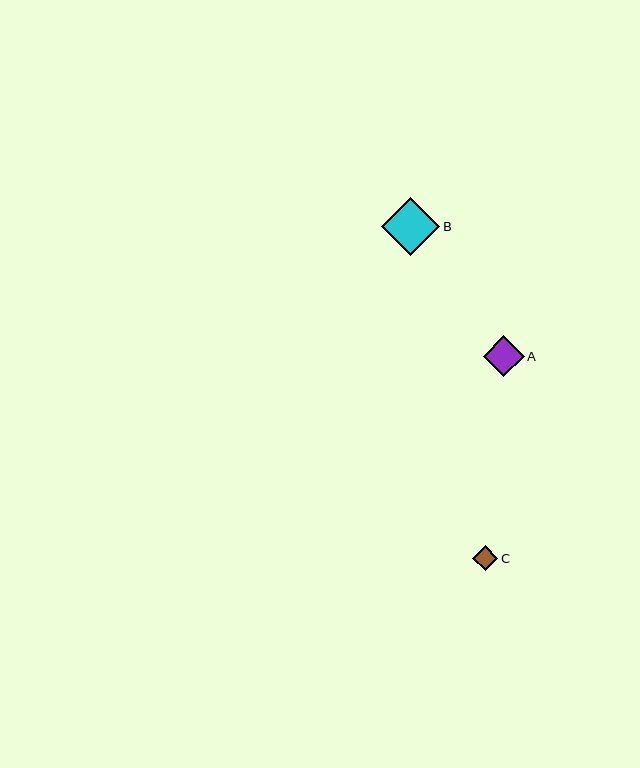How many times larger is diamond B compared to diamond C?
Diamond B is approximately 2.3 times the size of diamond C.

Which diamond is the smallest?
Diamond C is the smallest with a size of approximately 25 pixels.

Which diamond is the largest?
Diamond B is the largest with a size of approximately 58 pixels.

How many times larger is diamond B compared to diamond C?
Diamond B is approximately 2.3 times the size of diamond C.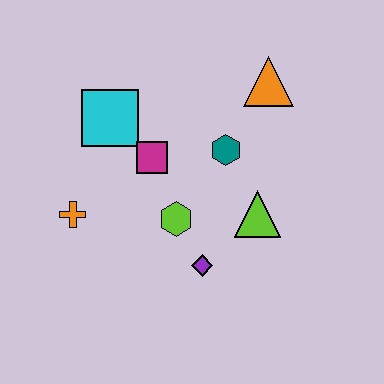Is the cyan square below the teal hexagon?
No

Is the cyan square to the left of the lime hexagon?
Yes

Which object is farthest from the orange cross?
The orange triangle is farthest from the orange cross.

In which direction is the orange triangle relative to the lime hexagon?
The orange triangle is above the lime hexagon.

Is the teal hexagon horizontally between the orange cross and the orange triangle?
Yes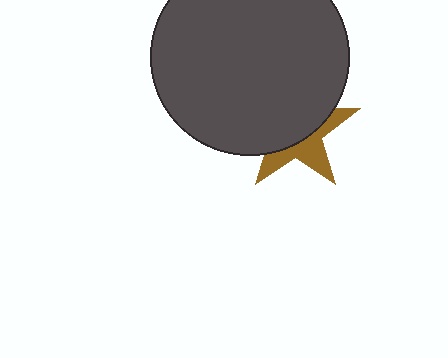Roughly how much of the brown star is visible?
A small part of it is visible (roughly 39%).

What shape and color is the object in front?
The object in front is a dark gray circle.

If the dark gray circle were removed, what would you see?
You would see the complete brown star.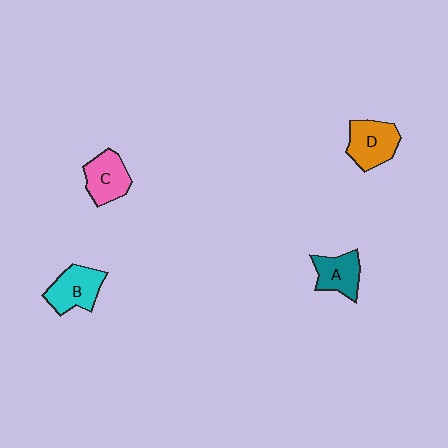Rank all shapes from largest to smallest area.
From largest to smallest: D (orange), B (cyan), C (pink), A (teal).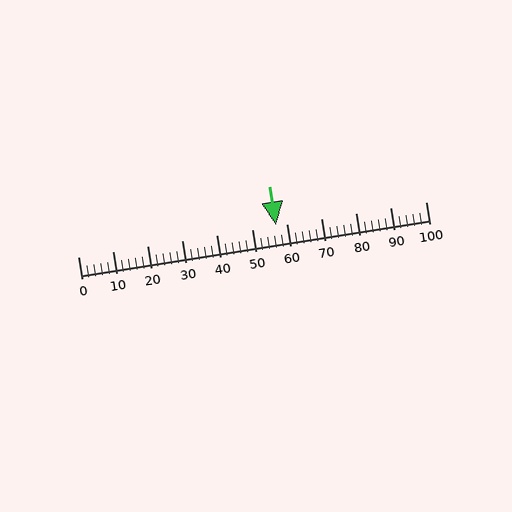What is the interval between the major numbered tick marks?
The major tick marks are spaced 10 units apart.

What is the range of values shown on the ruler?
The ruler shows values from 0 to 100.